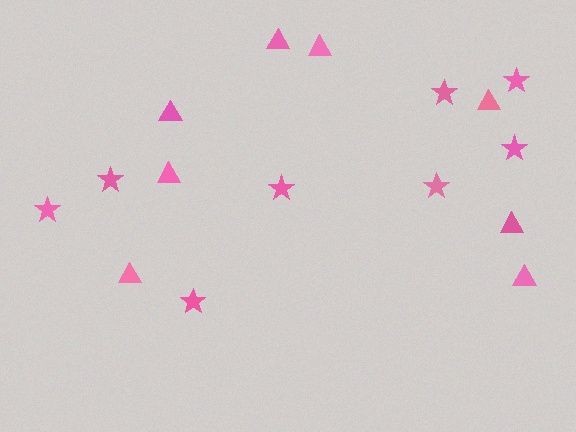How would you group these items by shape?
There are 2 groups: one group of triangles (8) and one group of stars (8).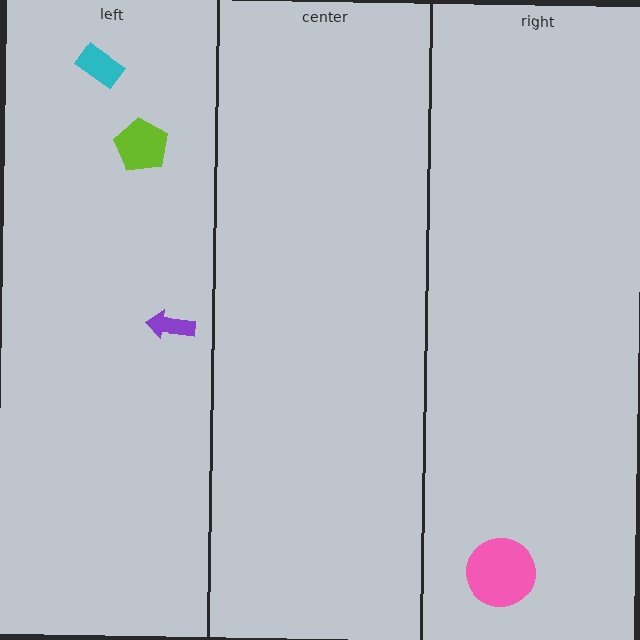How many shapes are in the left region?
3.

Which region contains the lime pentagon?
The left region.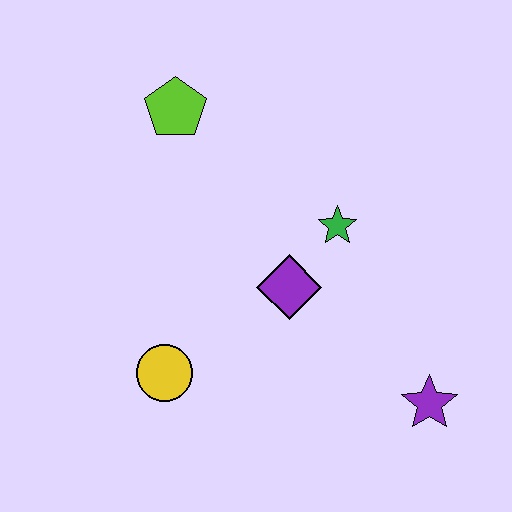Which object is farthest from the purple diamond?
The lime pentagon is farthest from the purple diamond.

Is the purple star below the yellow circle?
Yes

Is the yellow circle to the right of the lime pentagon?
No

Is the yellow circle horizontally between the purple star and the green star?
No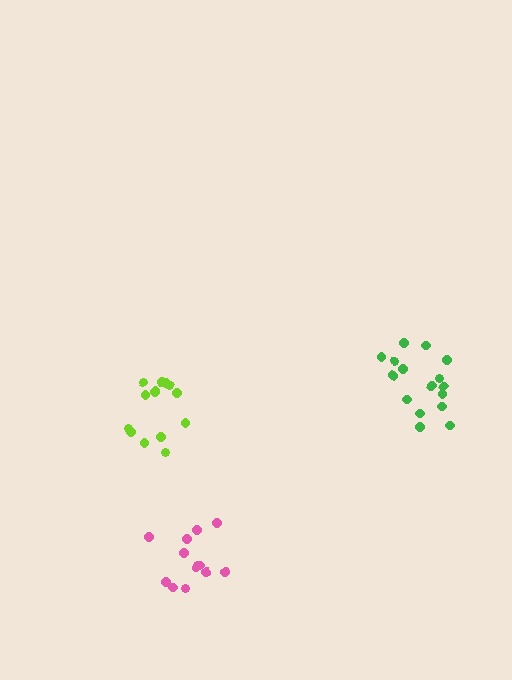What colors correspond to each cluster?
The clusters are colored: green, lime, pink.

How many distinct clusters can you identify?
There are 3 distinct clusters.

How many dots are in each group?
Group 1: 16 dots, Group 2: 14 dots, Group 3: 14 dots (44 total).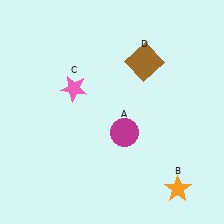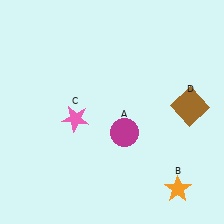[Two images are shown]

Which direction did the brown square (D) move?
The brown square (D) moved right.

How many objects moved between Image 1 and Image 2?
2 objects moved between the two images.